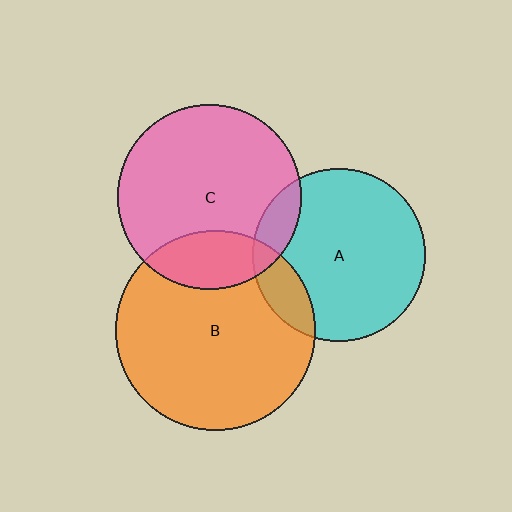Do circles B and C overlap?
Yes.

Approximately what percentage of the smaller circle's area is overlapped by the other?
Approximately 20%.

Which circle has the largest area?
Circle B (orange).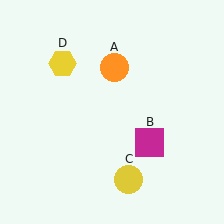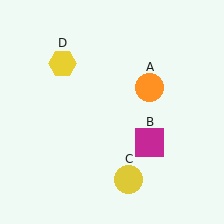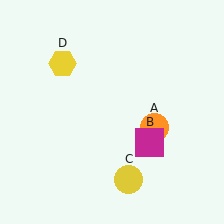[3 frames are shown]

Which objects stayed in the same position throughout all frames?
Magenta square (object B) and yellow circle (object C) and yellow hexagon (object D) remained stationary.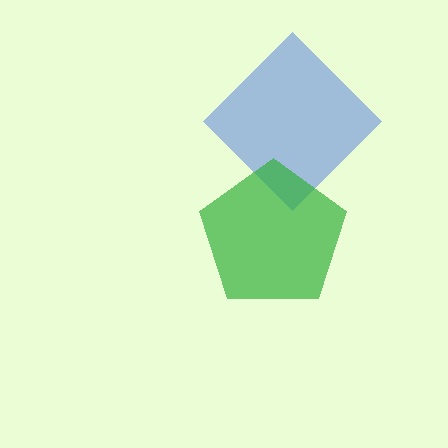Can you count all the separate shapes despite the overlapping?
Yes, there are 2 separate shapes.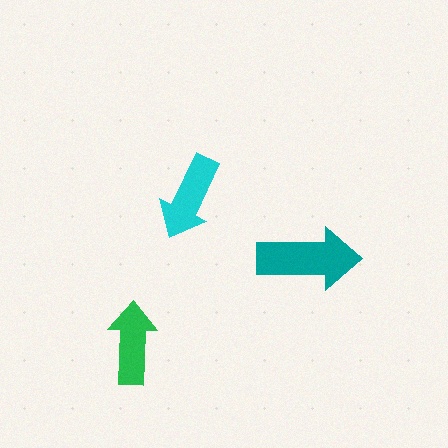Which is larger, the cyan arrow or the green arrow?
The cyan one.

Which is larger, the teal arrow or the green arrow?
The teal one.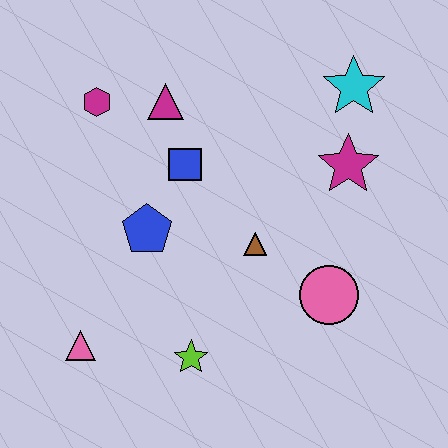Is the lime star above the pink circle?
No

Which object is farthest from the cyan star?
The pink triangle is farthest from the cyan star.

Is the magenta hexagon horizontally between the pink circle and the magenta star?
No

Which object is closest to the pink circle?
The brown triangle is closest to the pink circle.